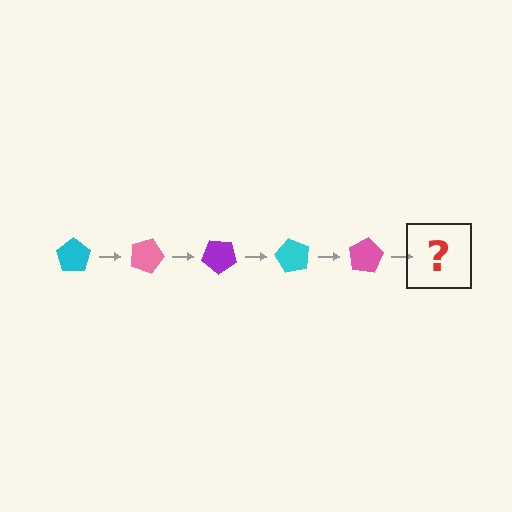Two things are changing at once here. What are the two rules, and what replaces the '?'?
The two rules are that it rotates 20 degrees each step and the color cycles through cyan, pink, and purple. The '?' should be a purple pentagon, rotated 100 degrees from the start.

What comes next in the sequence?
The next element should be a purple pentagon, rotated 100 degrees from the start.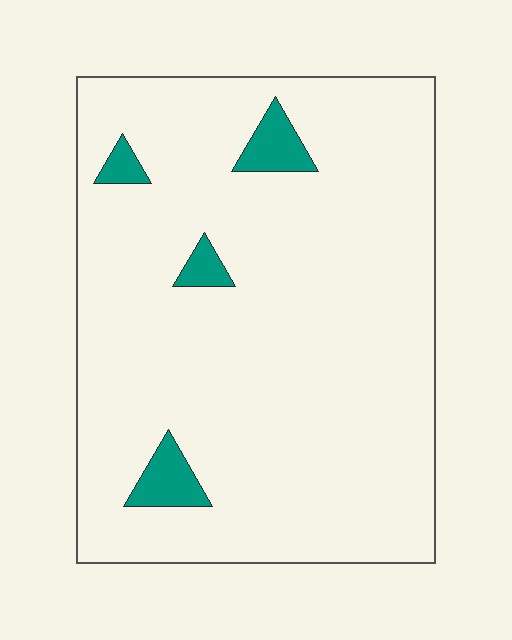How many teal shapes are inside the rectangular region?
4.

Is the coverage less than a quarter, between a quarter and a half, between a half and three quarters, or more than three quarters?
Less than a quarter.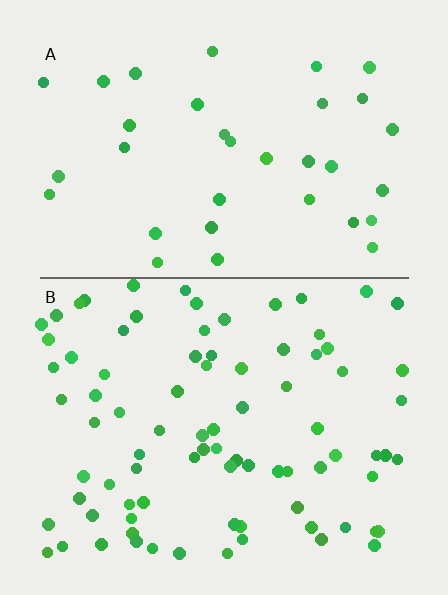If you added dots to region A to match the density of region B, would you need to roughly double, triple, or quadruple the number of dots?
Approximately double.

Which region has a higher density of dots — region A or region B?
B (the bottom).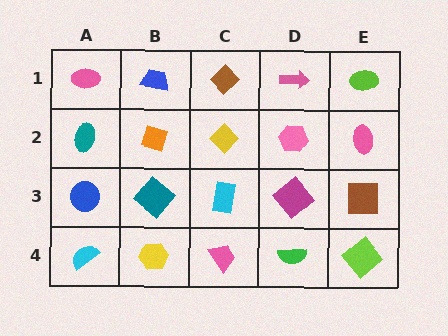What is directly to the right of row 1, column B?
A brown diamond.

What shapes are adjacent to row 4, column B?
A teal diamond (row 3, column B), a cyan semicircle (row 4, column A), a pink trapezoid (row 4, column C).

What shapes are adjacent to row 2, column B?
A blue trapezoid (row 1, column B), a teal diamond (row 3, column B), a teal ellipse (row 2, column A), a yellow diamond (row 2, column C).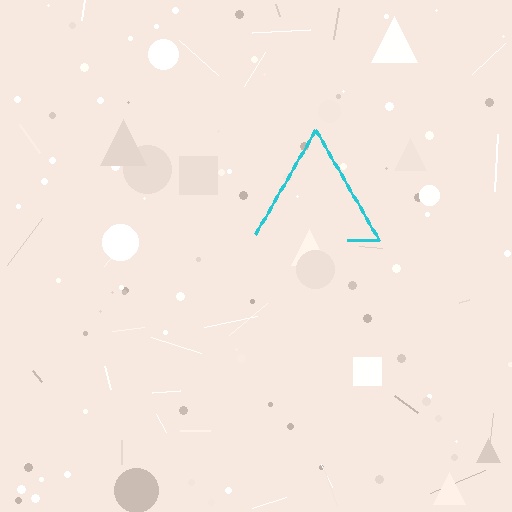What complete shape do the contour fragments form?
The contour fragments form a triangle.